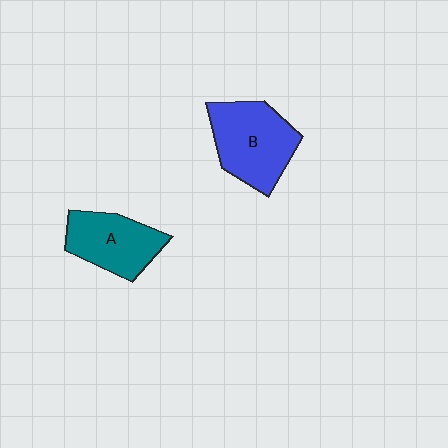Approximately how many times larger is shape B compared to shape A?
Approximately 1.2 times.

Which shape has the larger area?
Shape B (blue).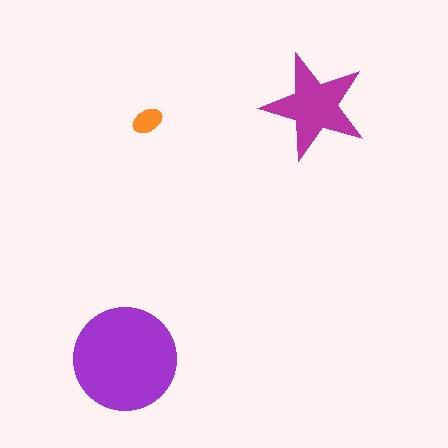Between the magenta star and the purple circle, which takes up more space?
The purple circle.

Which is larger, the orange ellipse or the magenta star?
The magenta star.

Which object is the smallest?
The orange ellipse.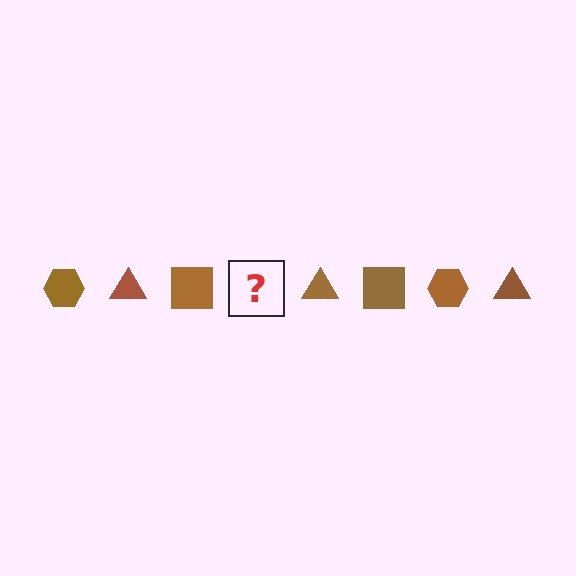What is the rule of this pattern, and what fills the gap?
The rule is that the pattern cycles through hexagon, triangle, square shapes in brown. The gap should be filled with a brown hexagon.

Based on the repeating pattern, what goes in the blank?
The blank should be a brown hexagon.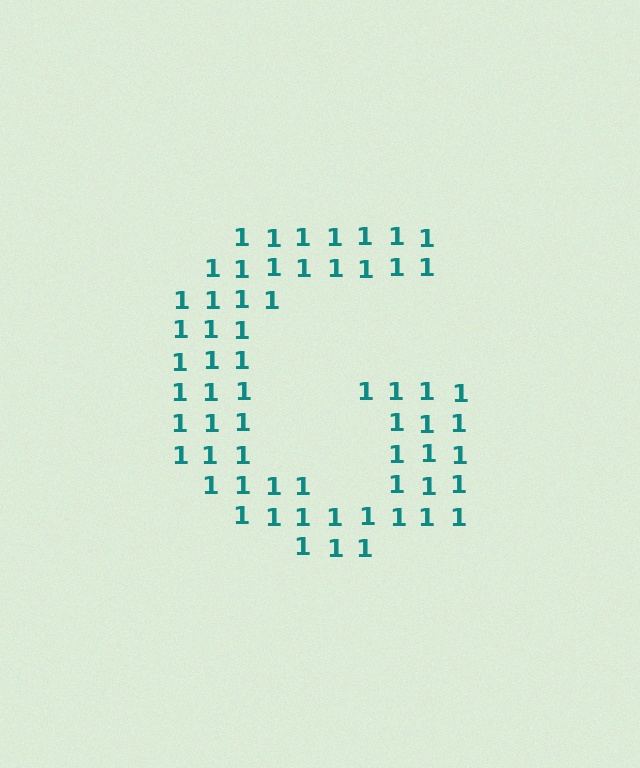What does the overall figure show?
The overall figure shows the letter G.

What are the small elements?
The small elements are digit 1's.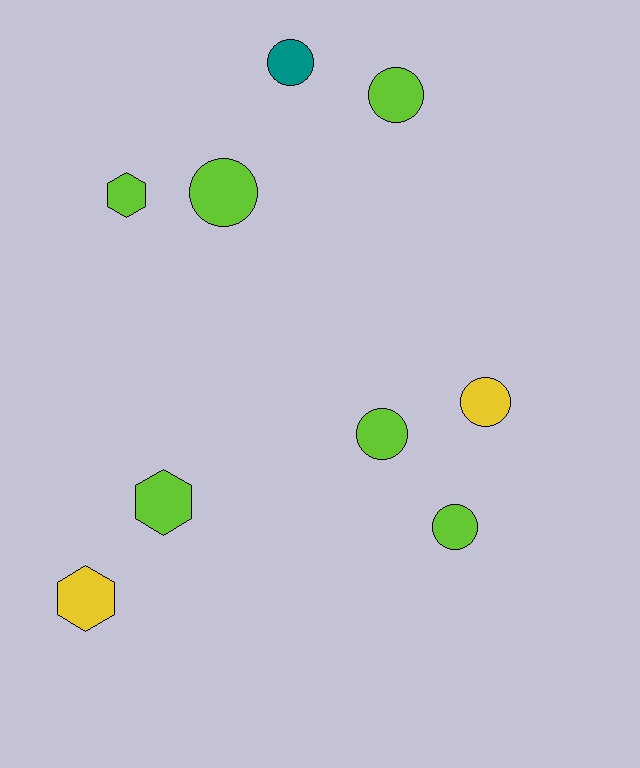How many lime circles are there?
There are 4 lime circles.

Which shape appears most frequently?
Circle, with 6 objects.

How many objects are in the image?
There are 9 objects.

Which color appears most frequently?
Lime, with 6 objects.